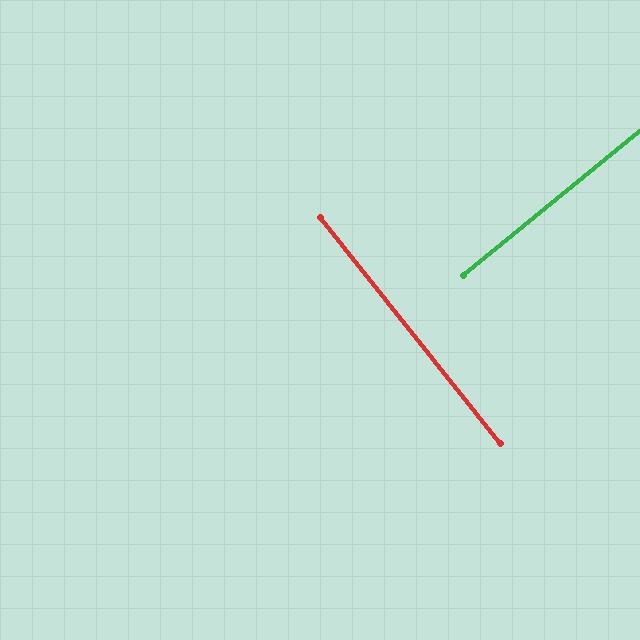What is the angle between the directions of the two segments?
Approximately 89 degrees.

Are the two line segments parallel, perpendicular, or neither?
Perpendicular — they meet at approximately 89°.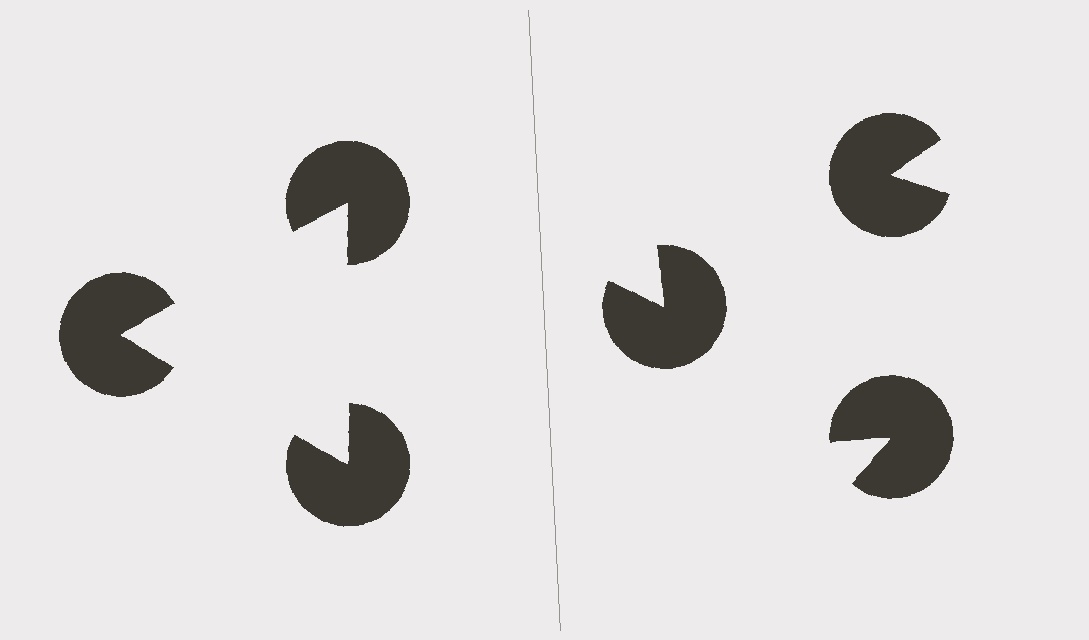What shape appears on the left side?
An illusory triangle.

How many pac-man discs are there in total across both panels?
6 — 3 on each side.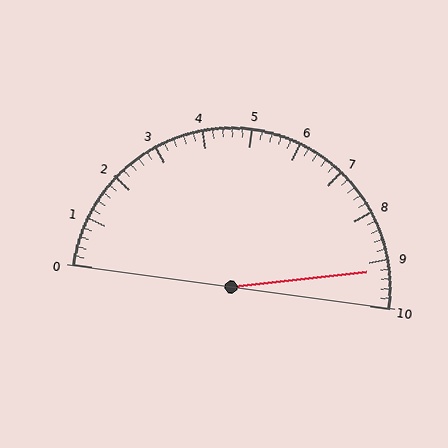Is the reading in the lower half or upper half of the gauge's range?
The reading is in the upper half of the range (0 to 10).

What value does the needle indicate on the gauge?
The needle indicates approximately 9.2.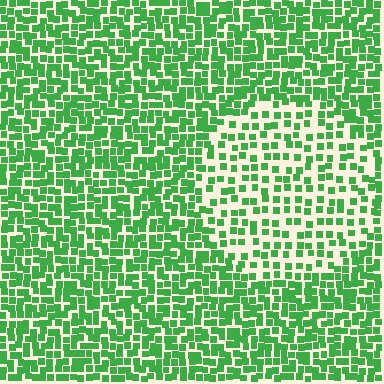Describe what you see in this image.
The image contains small green elements arranged at two different densities. A circle-shaped region is visible where the elements are less densely packed than the surrounding area.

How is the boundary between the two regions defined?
The boundary is defined by a change in element density (approximately 1.9x ratio). All elements are the same color, size, and shape.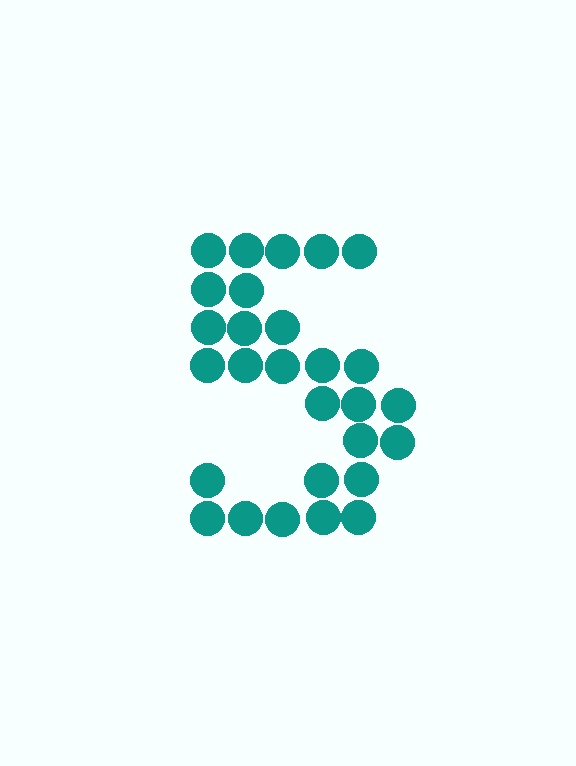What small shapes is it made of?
It is made of small circles.